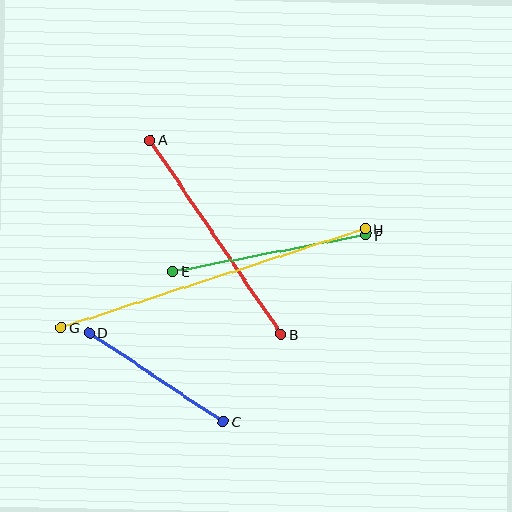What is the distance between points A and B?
The distance is approximately 234 pixels.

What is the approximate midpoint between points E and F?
The midpoint is at approximately (269, 253) pixels.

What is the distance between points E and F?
The distance is approximately 197 pixels.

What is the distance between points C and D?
The distance is approximately 160 pixels.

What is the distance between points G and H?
The distance is approximately 319 pixels.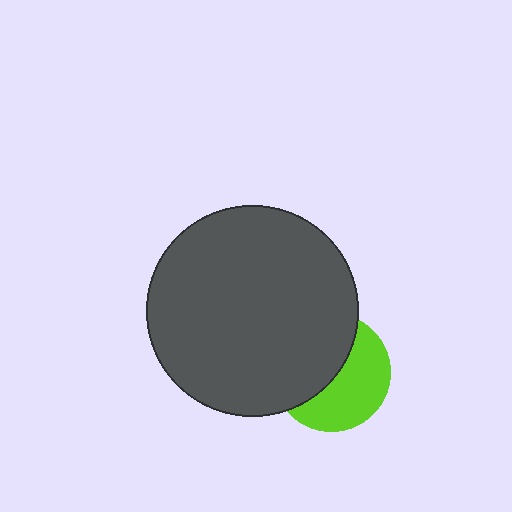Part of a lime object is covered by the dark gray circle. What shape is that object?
It is a circle.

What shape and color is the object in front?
The object in front is a dark gray circle.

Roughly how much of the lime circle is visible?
About half of it is visible (roughly 50%).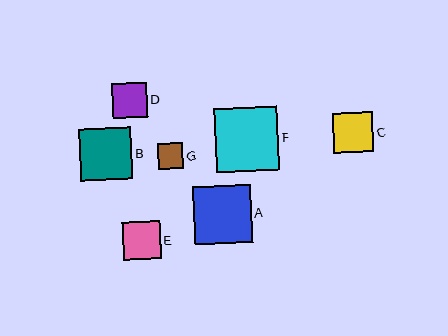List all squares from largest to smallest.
From largest to smallest: F, A, B, C, E, D, G.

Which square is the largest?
Square F is the largest with a size of approximately 64 pixels.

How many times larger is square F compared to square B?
Square F is approximately 1.2 times the size of square B.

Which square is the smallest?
Square G is the smallest with a size of approximately 26 pixels.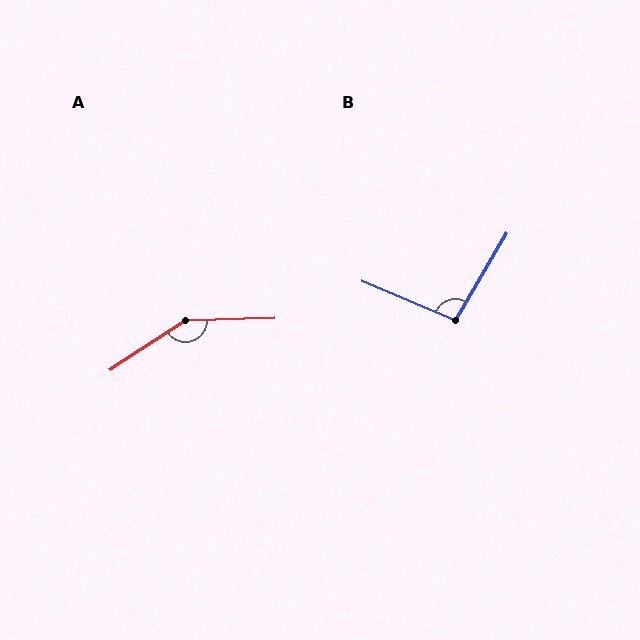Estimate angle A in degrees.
Approximately 148 degrees.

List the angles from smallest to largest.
B (97°), A (148°).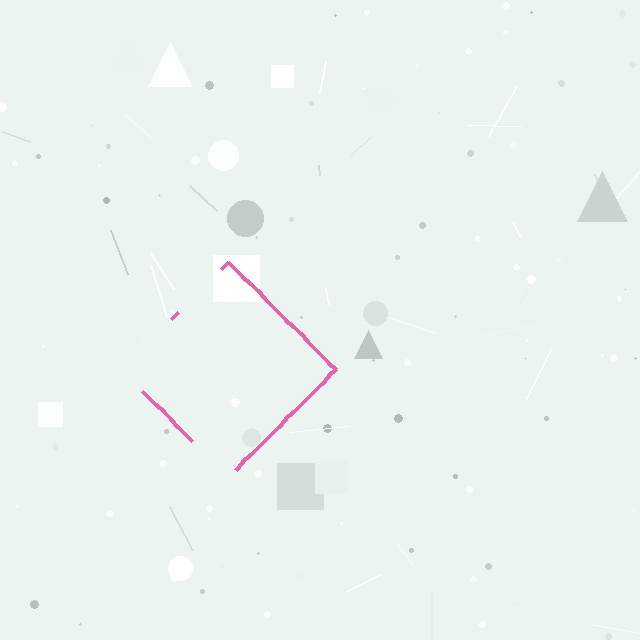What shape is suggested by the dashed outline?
The dashed outline suggests a diamond.